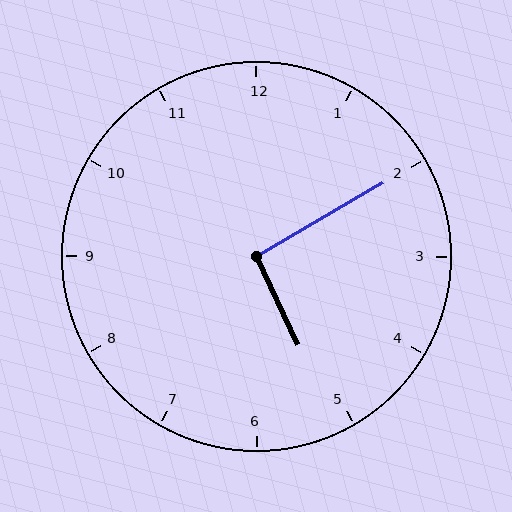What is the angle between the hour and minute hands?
Approximately 95 degrees.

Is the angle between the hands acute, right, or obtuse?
It is right.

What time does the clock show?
5:10.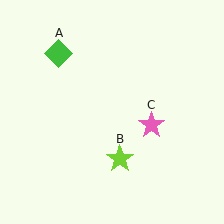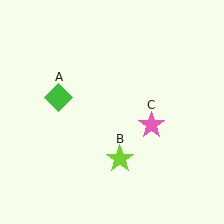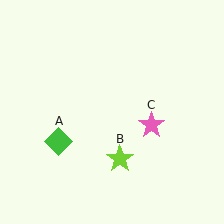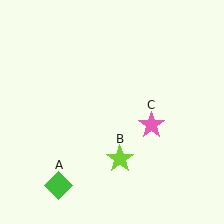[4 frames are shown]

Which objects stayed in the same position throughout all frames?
Lime star (object B) and pink star (object C) remained stationary.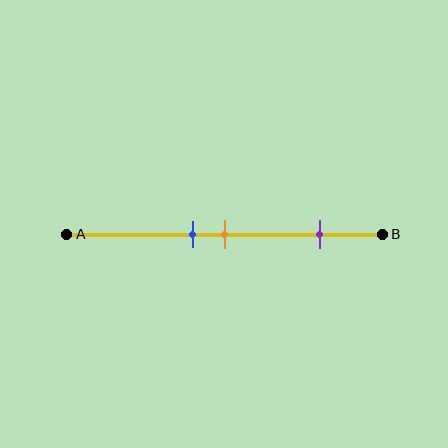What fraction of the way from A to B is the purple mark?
The purple mark is approximately 80% (0.8) of the way from A to B.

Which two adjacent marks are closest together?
The blue and orange marks are the closest adjacent pair.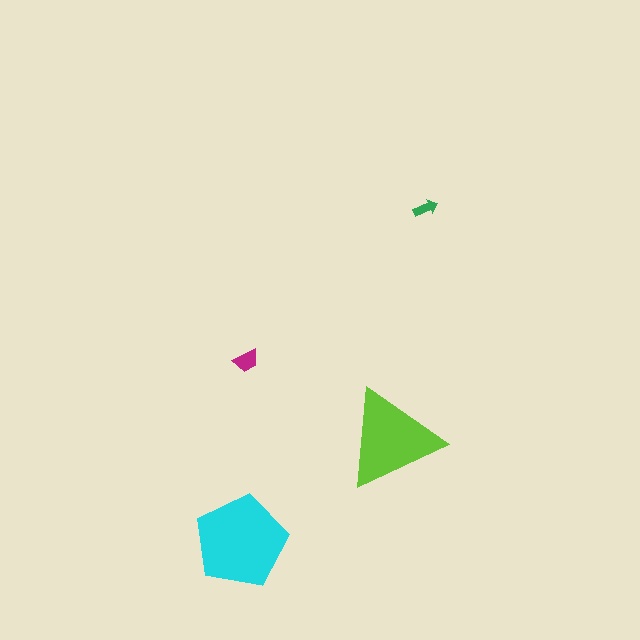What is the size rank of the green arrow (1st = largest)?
4th.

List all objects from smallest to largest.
The green arrow, the magenta trapezoid, the lime triangle, the cyan pentagon.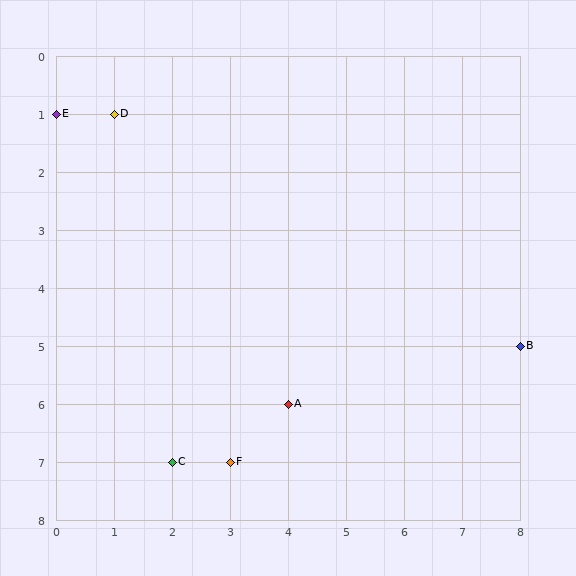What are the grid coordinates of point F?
Point F is at grid coordinates (3, 7).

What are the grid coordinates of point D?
Point D is at grid coordinates (1, 1).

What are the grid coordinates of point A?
Point A is at grid coordinates (4, 6).